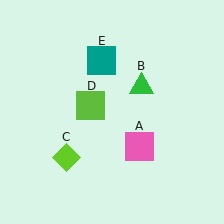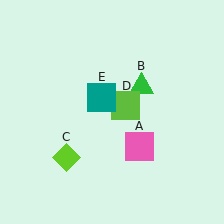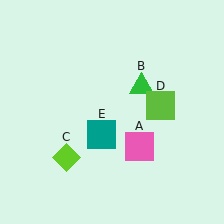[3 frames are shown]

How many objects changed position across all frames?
2 objects changed position: lime square (object D), teal square (object E).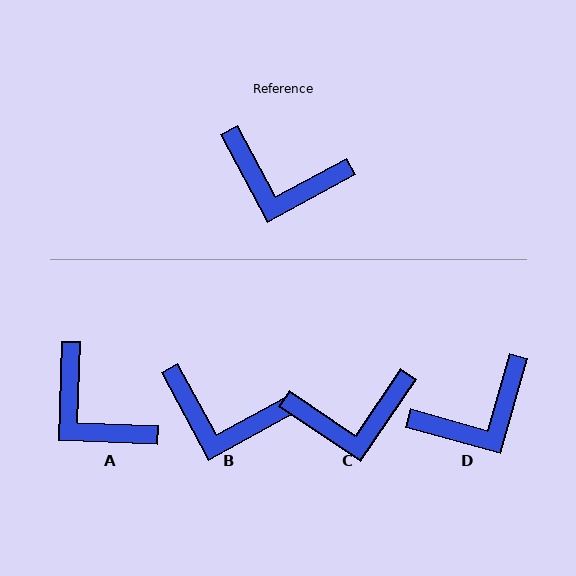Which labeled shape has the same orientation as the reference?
B.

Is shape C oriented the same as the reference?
No, it is off by about 28 degrees.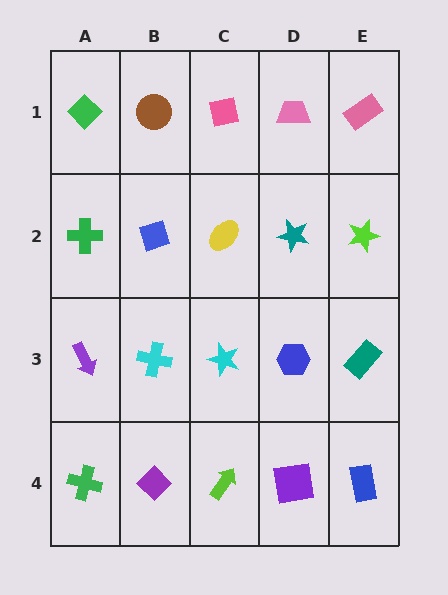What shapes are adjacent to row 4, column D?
A blue hexagon (row 3, column D), a lime arrow (row 4, column C), a blue rectangle (row 4, column E).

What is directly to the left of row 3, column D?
A cyan star.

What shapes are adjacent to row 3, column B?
A blue diamond (row 2, column B), a purple diamond (row 4, column B), a purple arrow (row 3, column A), a cyan star (row 3, column C).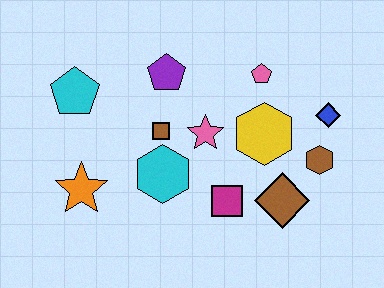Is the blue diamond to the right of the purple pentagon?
Yes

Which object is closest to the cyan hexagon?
The brown square is closest to the cyan hexagon.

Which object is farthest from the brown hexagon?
The cyan pentagon is farthest from the brown hexagon.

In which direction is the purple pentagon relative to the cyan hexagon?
The purple pentagon is above the cyan hexagon.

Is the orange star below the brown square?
Yes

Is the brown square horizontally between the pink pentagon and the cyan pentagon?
Yes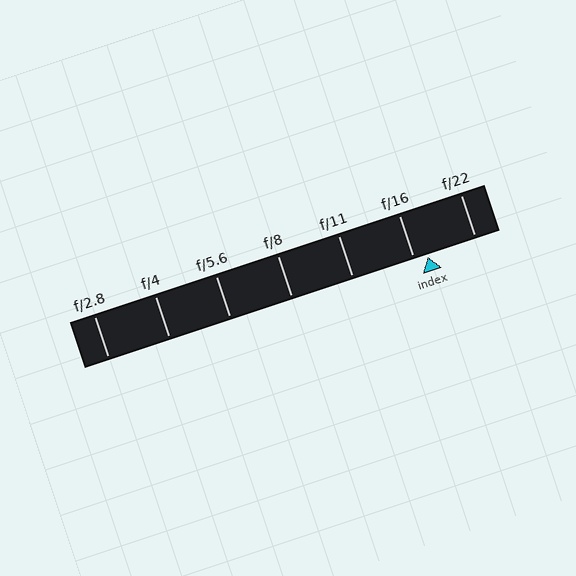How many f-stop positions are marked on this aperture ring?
There are 7 f-stop positions marked.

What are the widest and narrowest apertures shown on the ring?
The widest aperture shown is f/2.8 and the narrowest is f/22.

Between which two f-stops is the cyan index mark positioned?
The index mark is between f/16 and f/22.